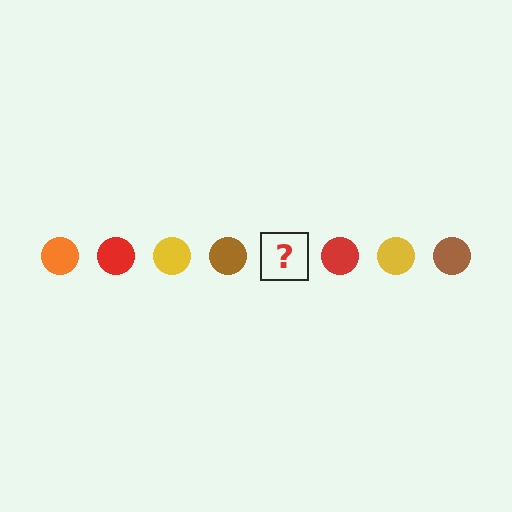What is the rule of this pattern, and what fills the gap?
The rule is that the pattern cycles through orange, red, yellow, brown circles. The gap should be filled with an orange circle.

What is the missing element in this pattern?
The missing element is an orange circle.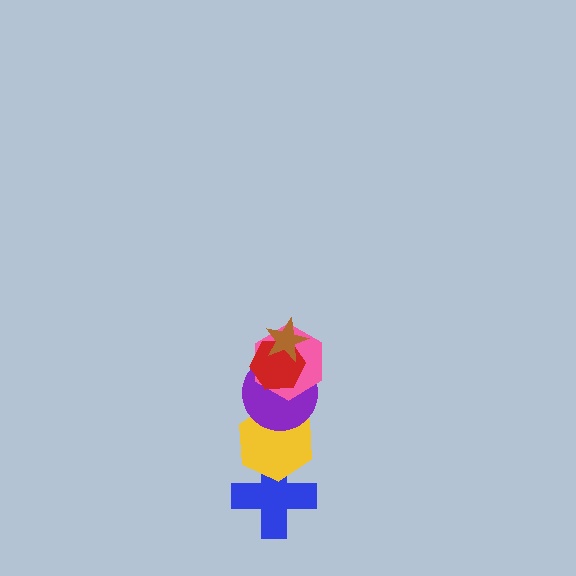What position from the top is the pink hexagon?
The pink hexagon is 3rd from the top.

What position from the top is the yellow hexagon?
The yellow hexagon is 5th from the top.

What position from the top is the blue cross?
The blue cross is 6th from the top.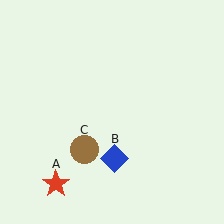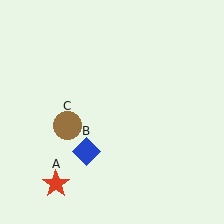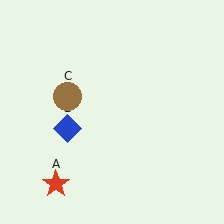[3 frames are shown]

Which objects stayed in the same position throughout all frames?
Red star (object A) remained stationary.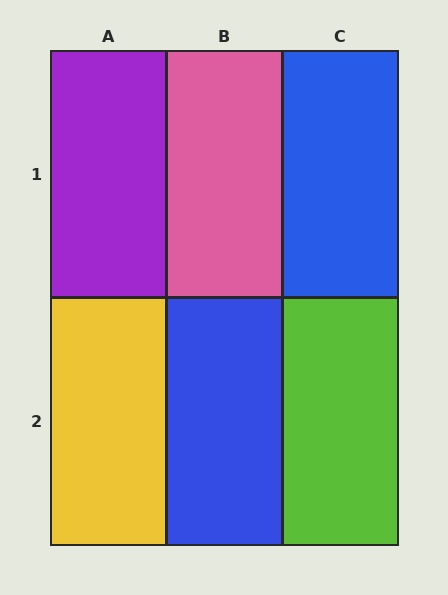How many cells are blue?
2 cells are blue.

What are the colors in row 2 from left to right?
Yellow, blue, lime.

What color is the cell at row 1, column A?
Purple.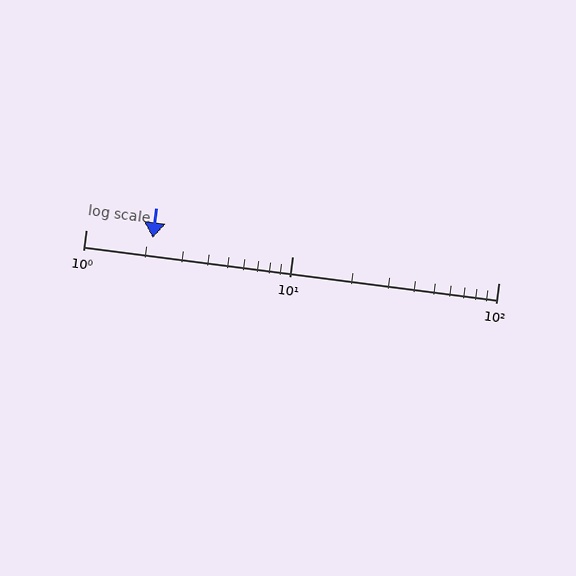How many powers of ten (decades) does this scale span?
The scale spans 2 decades, from 1 to 100.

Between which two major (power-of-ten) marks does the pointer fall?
The pointer is between 1 and 10.